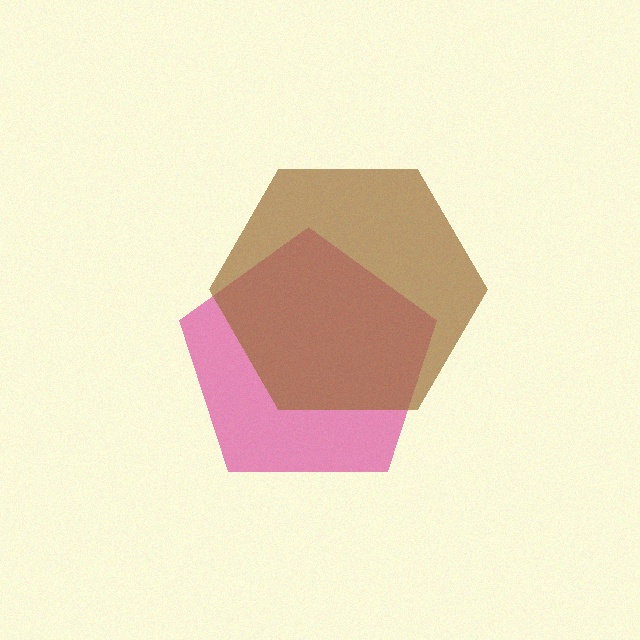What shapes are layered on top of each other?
The layered shapes are: a pink pentagon, a brown hexagon.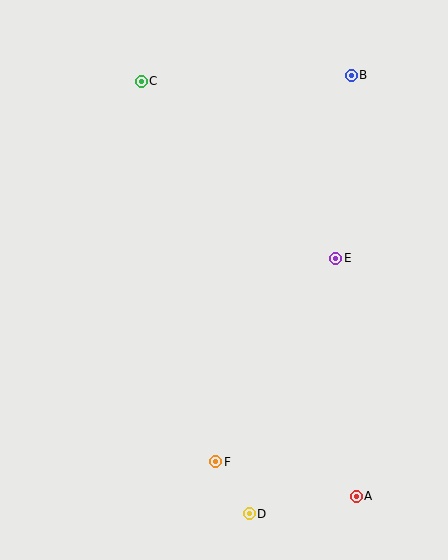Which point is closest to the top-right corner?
Point B is closest to the top-right corner.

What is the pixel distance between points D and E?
The distance between D and E is 270 pixels.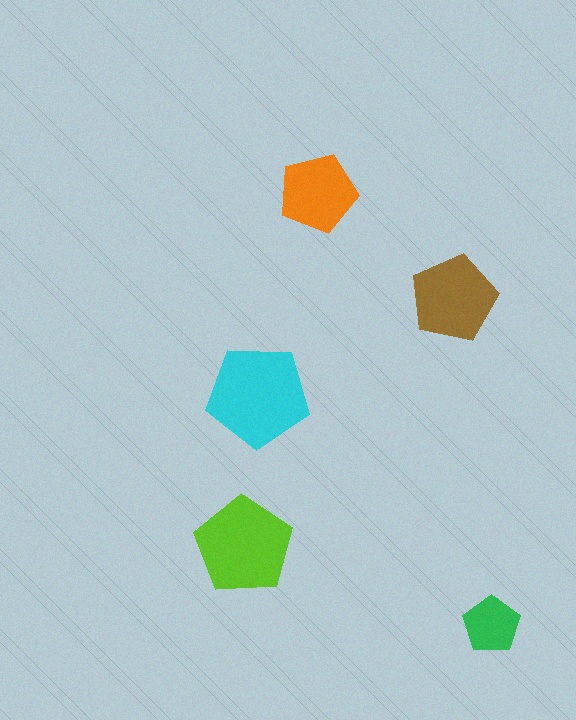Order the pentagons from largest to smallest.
the cyan one, the lime one, the brown one, the orange one, the green one.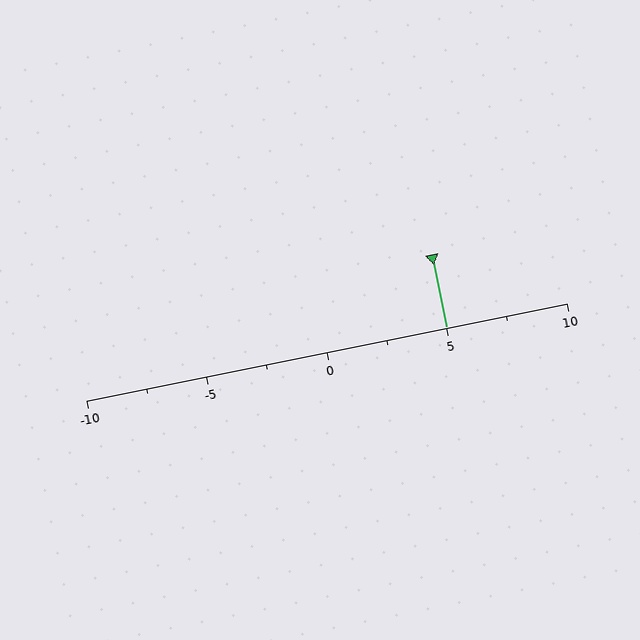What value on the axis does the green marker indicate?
The marker indicates approximately 5.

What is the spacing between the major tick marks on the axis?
The major ticks are spaced 5 apart.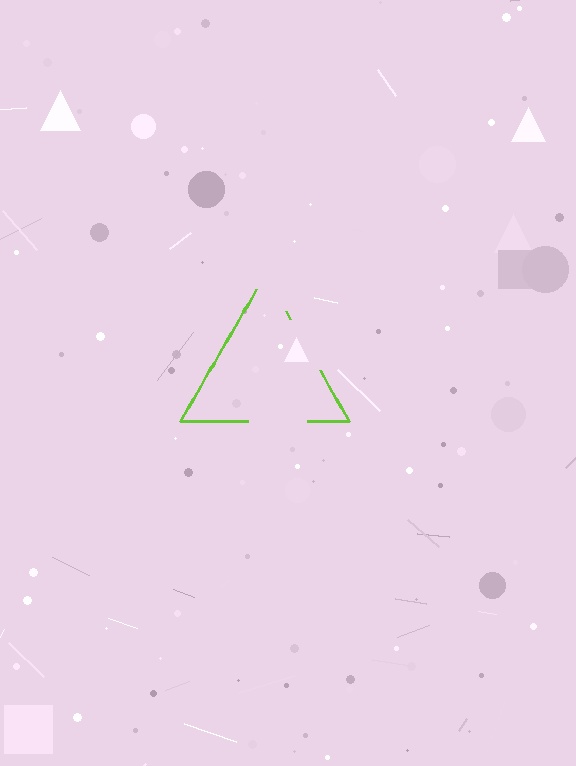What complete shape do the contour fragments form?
The contour fragments form a triangle.